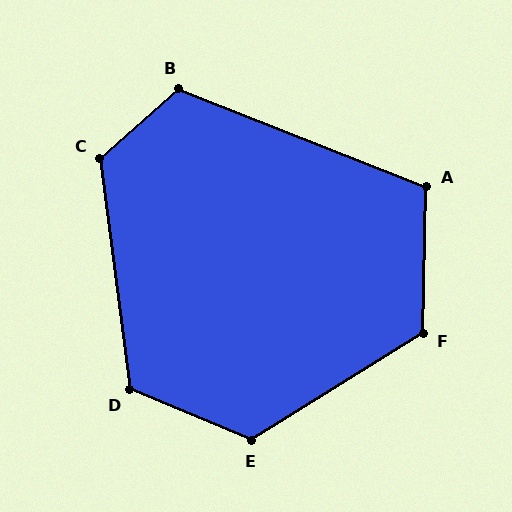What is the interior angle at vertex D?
Approximately 120 degrees (obtuse).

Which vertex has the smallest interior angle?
A, at approximately 110 degrees.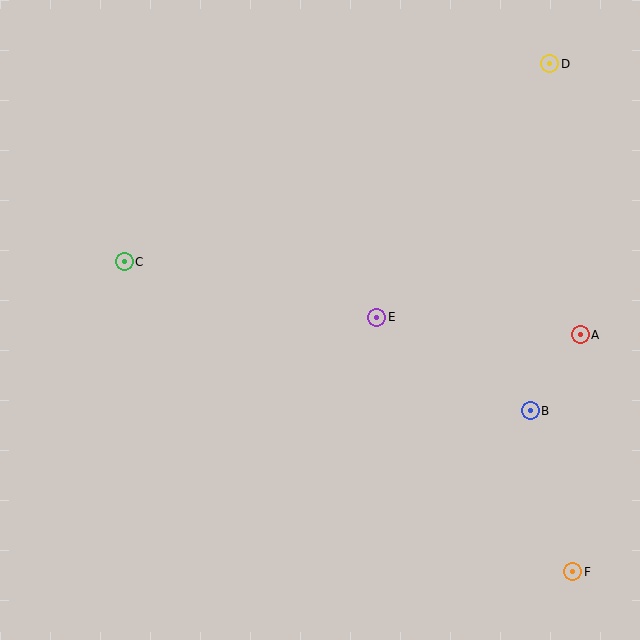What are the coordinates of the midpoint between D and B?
The midpoint between D and B is at (540, 237).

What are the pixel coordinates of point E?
Point E is at (377, 317).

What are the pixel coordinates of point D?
Point D is at (550, 64).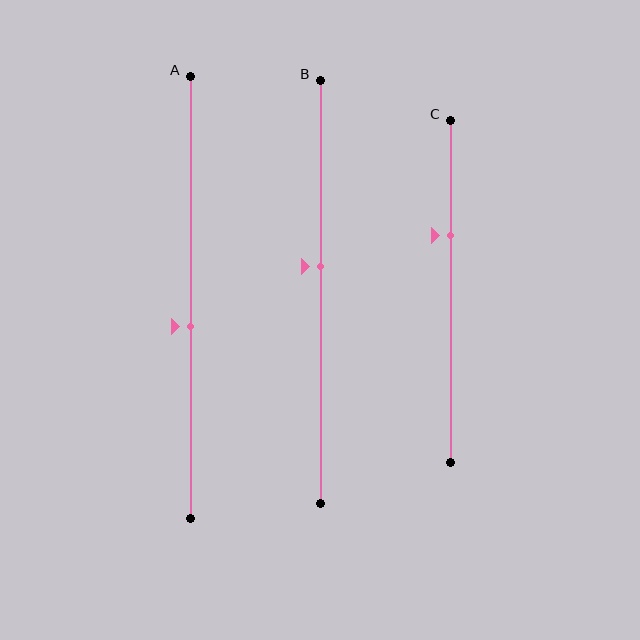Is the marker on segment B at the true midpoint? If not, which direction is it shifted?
No, the marker on segment B is shifted upward by about 6% of the segment length.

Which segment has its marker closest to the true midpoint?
Segment B has its marker closest to the true midpoint.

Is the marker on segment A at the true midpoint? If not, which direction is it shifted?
No, the marker on segment A is shifted downward by about 6% of the segment length.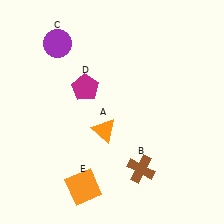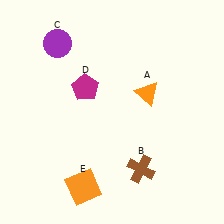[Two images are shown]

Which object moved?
The orange triangle (A) moved right.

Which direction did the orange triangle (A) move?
The orange triangle (A) moved right.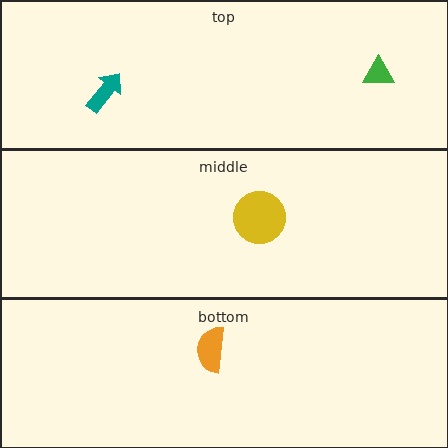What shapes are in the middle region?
The yellow circle.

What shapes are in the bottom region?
The orange semicircle.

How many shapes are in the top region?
2.